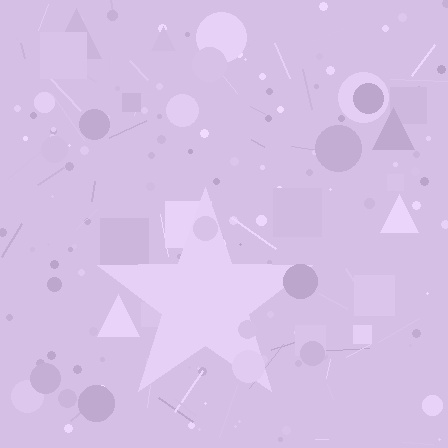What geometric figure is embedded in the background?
A star is embedded in the background.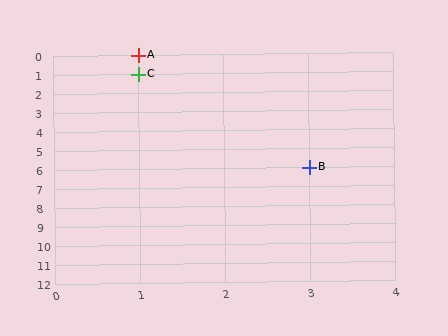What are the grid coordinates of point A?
Point A is at grid coordinates (1, 0).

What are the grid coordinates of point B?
Point B is at grid coordinates (3, 6).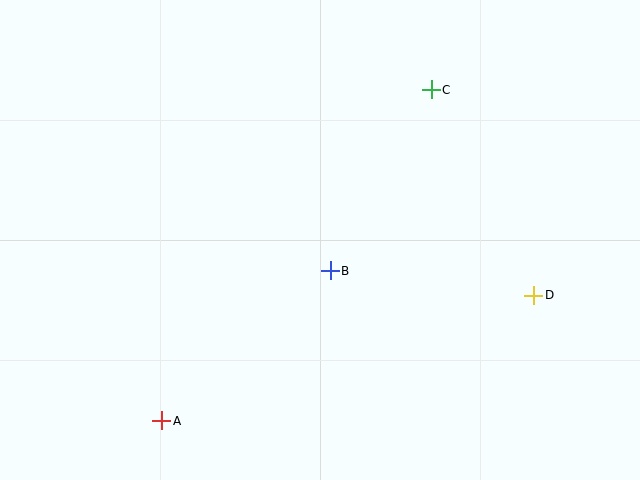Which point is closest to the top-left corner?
Point B is closest to the top-left corner.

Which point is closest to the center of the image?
Point B at (330, 271) is closest to the center.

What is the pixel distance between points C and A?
The distance between C and A is 427 pixels.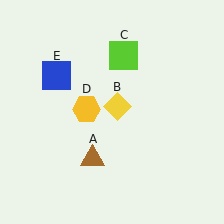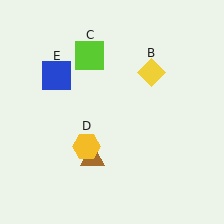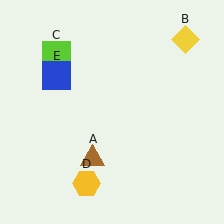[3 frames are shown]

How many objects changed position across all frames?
3 objects changed position: yellow diamond (object B), lime square (object C), yellow hexagon (object D).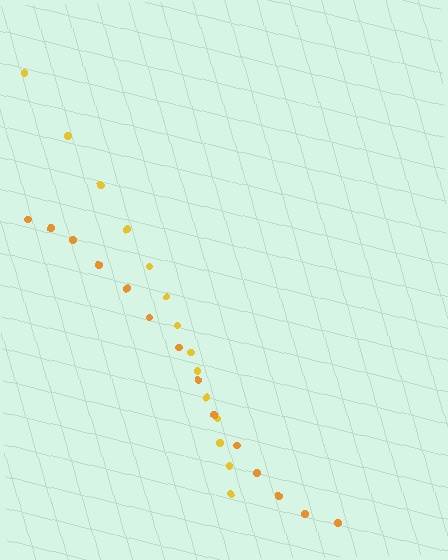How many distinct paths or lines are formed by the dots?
There are 2 distinct paths.